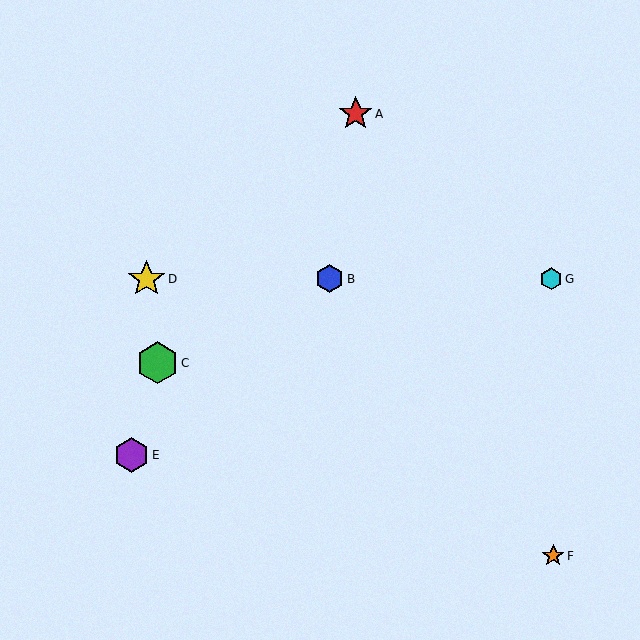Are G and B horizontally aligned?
Yes, both are at y≈279.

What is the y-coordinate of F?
Object F is at y≈556.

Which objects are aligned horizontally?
Objects B, D, G are aligned horizontally.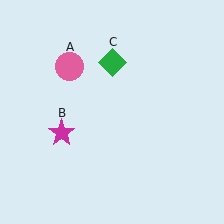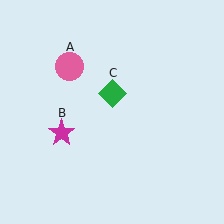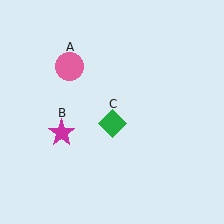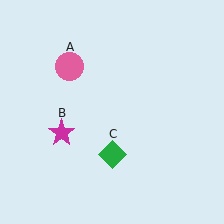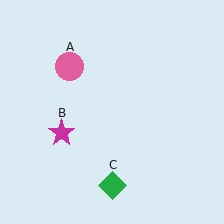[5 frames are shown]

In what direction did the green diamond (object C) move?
The green diamond (object C) moved down.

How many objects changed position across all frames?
1 object changed position: green diamond (object C).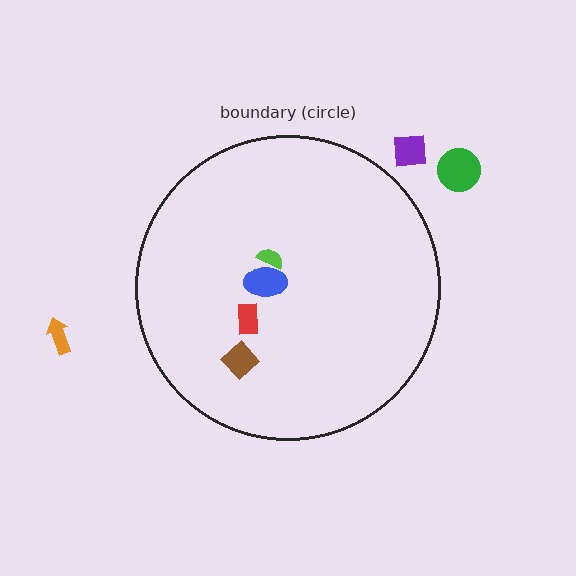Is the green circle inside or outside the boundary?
Outside.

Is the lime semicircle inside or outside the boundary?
Inside.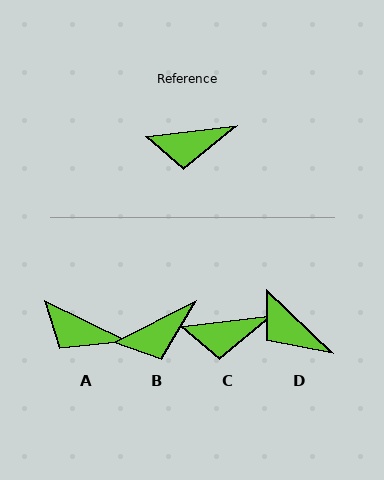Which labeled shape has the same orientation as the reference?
C.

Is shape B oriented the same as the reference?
No, it is off by about 20 degrees.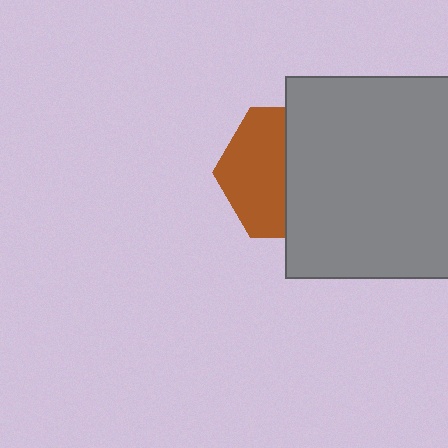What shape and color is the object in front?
The object in front is a gray square.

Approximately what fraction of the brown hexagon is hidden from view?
Roughly 52% of the brown hexagon is hidden behind the gray square.